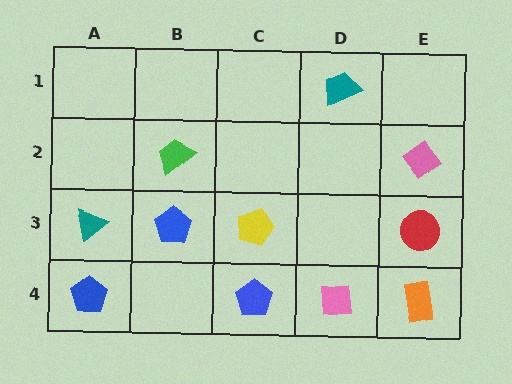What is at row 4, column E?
An orange rectangle.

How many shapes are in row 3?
4 shapes.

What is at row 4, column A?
A blue pentagon.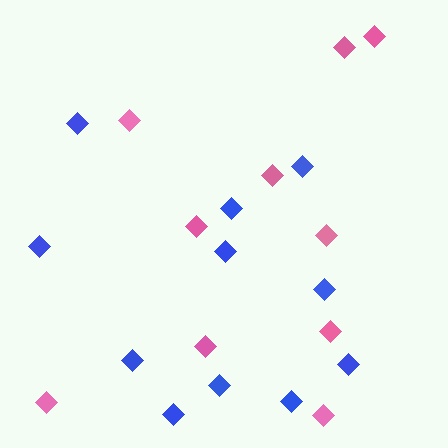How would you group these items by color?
There are 2 groups: one group of blue diamonds (11) and one group of pink diamonds (10).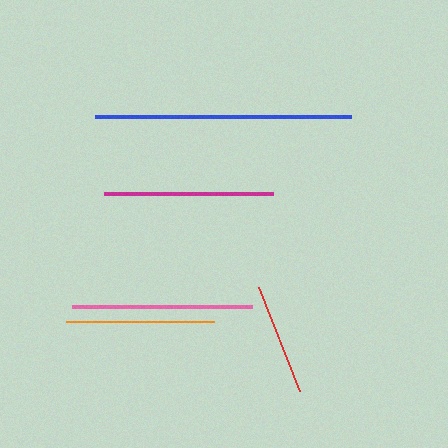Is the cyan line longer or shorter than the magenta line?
The magenta line is longer than the cyan line.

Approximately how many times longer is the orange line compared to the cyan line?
The orange line is approximately 1.6 times the length of the cyan line.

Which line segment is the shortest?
The cyan line is the shortest at approximately 94 pixels.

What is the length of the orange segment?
The orange segment is approximately 148 pixels long.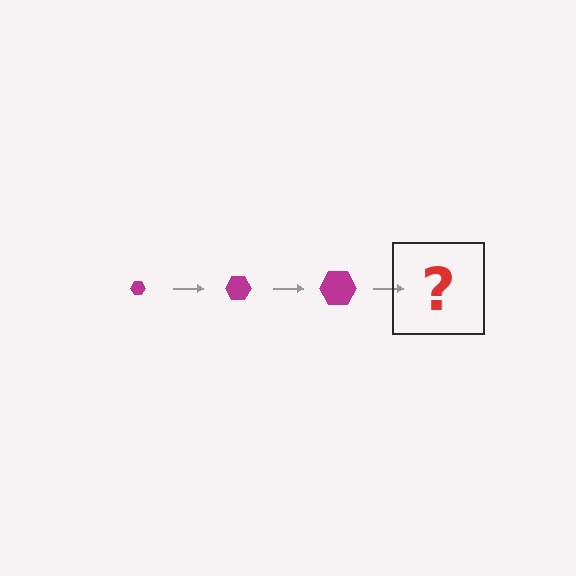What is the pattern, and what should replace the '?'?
The pattern is that the hexagon gets progressively larger each step. The '?' should be a magenta hexagon, larger than the previous one.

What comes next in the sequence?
The next element should be a magenta hexagon, larger than the previous one.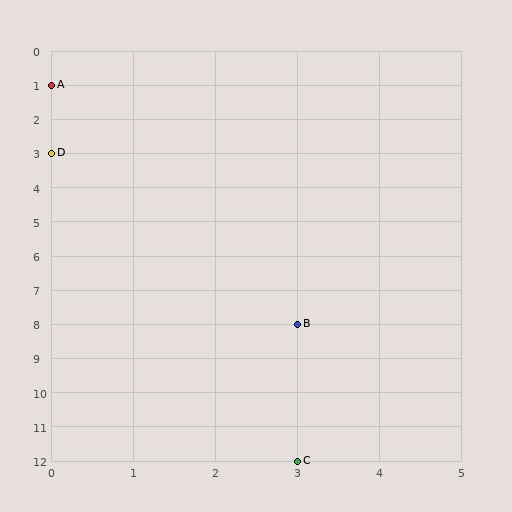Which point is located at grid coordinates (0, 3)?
Point D is at (0, 3).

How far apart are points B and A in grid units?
Points B and A are 3 columns and 7 rows apart (about 7.6 grid units diagonally).